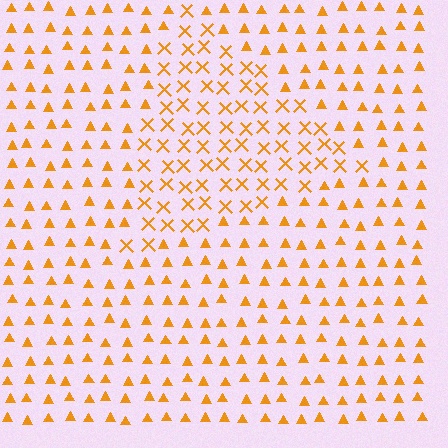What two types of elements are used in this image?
The image uses X marks inside the triangle region and triangles outside it.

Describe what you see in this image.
The image is filled with small orange elements arranged in a uniform grid. A triangle-shaped region contains X marks, while the surrounding area contains triangles. The boundary is defined purely by the change in element shape.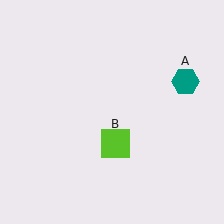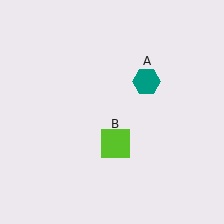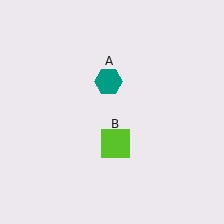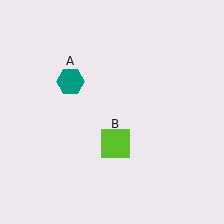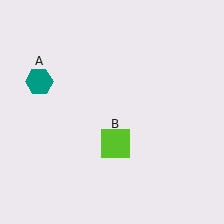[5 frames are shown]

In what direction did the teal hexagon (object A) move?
The teal hexagon (object A) moved left.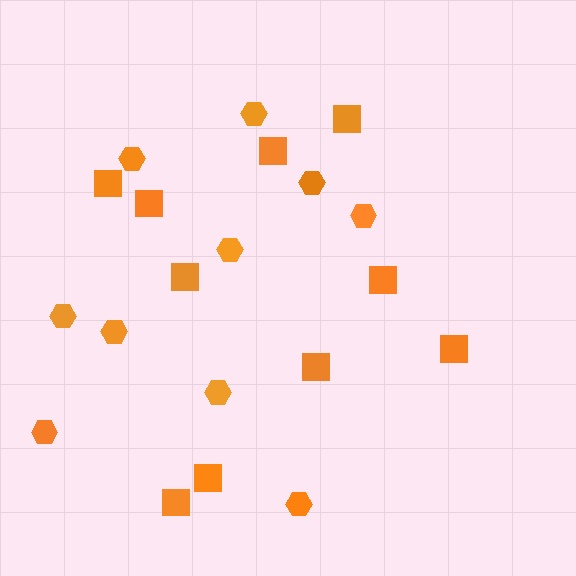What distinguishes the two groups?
There are 2 groups: one group of hexagons (10) and one group of squares (10).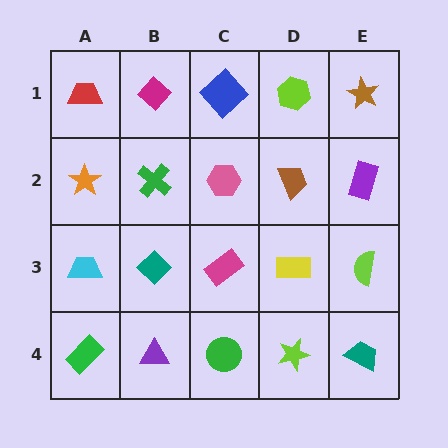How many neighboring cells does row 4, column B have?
3.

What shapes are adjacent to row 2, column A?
A red trapezoid (row 1, column A), a cyan trapezoid (row 3, column A), a green cross (row 2, column B).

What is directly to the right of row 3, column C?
A yellow rectangle.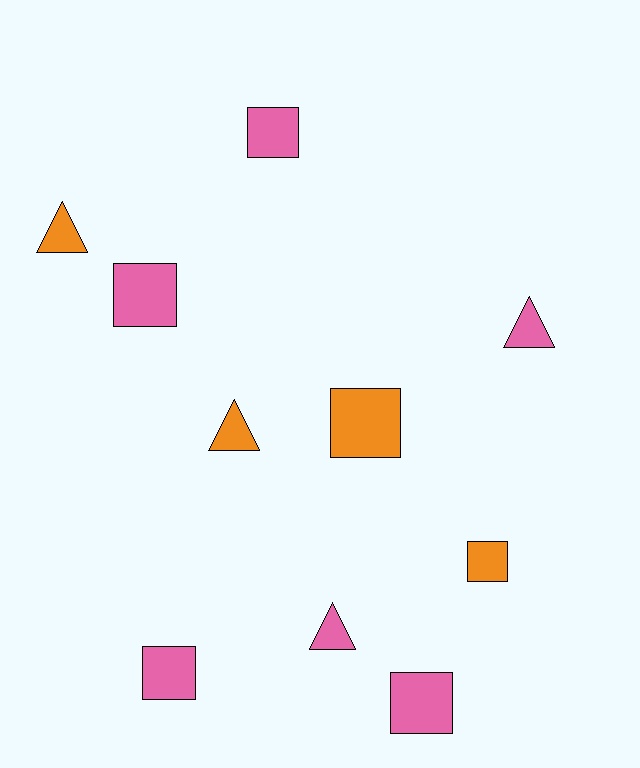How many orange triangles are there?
There are 2 orange triangles.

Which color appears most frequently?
Pink, with 6 objects.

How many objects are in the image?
There are 10 objects.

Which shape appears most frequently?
Square, with 6 objects.